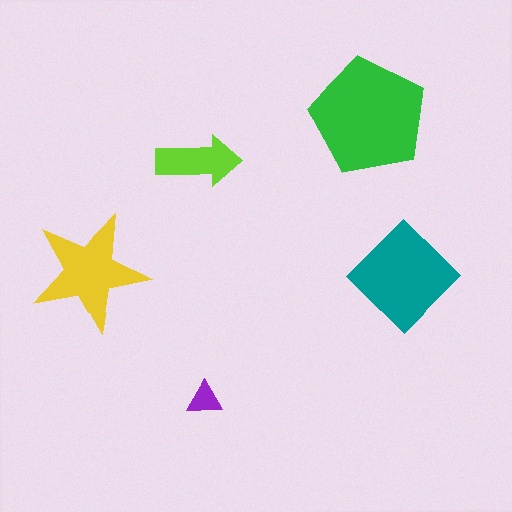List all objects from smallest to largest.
The purple triangle, the lime arrow, the yellow star, the teal diamond, the green pentagon.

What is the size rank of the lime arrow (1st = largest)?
4th.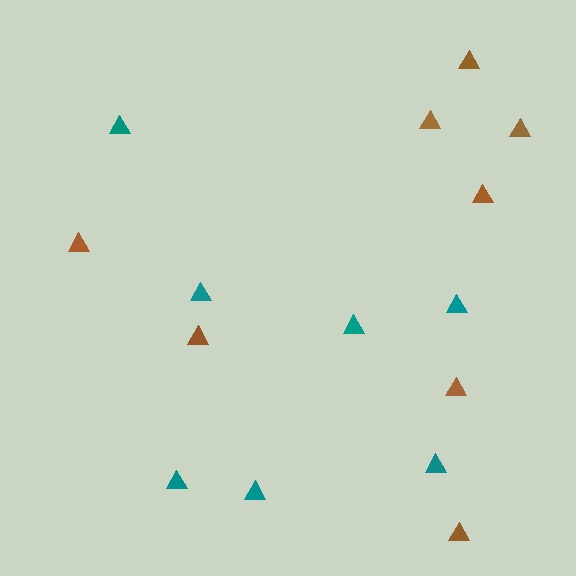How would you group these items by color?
There are 2 groups: one group of brown triangles (8) and one group of teal triangles (7).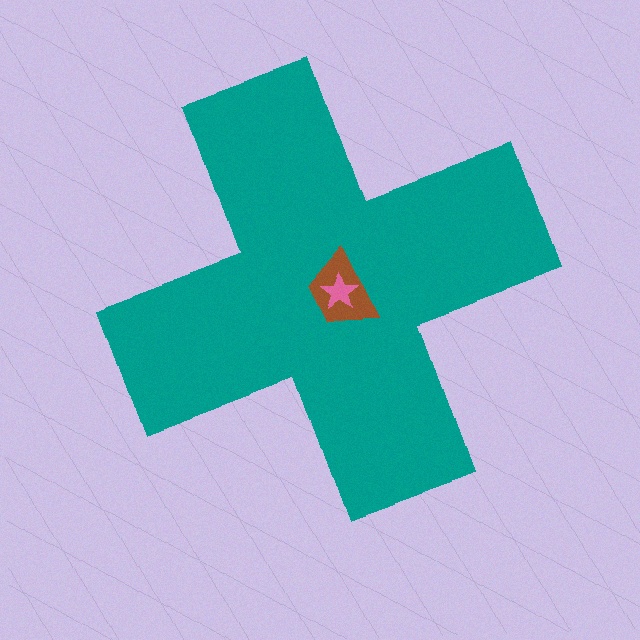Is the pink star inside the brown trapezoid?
Yes.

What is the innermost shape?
The pink star.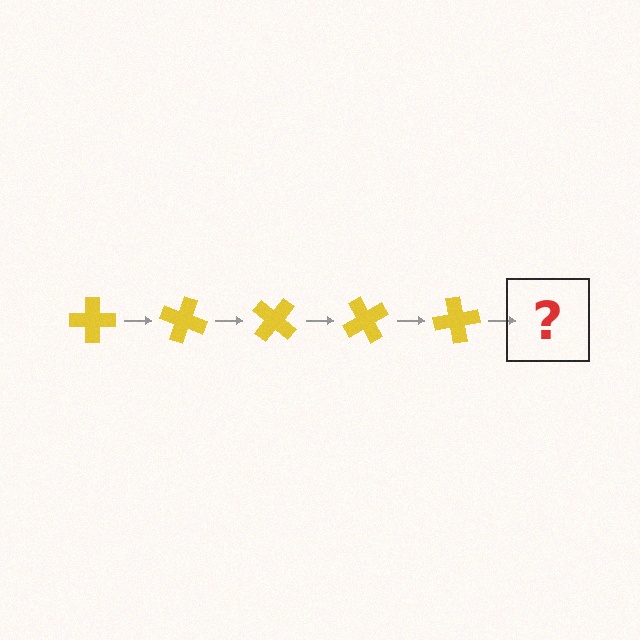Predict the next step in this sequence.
The next step is a yellow cross rotated 100 degrees.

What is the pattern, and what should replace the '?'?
The pattern is that the cross rotates 20 degrees each step. The '?' should be a yellow cross rotated 100 degrees.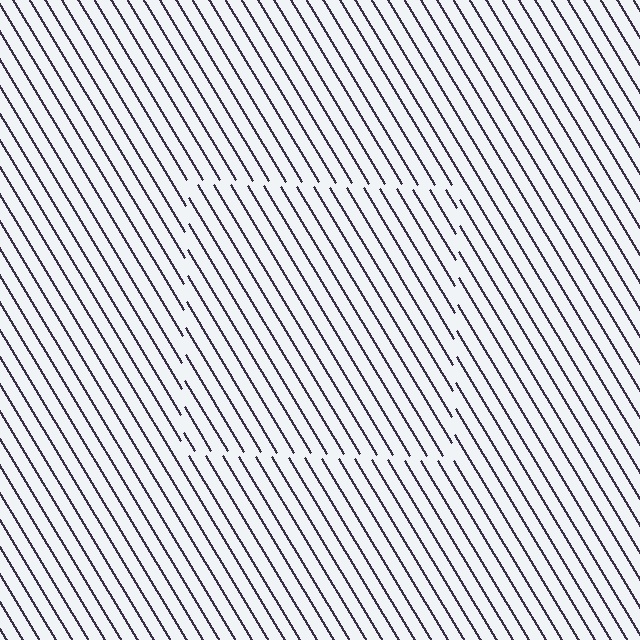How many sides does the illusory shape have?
4 sides — the line-ends trace a square.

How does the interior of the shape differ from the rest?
The interior of the shape contains the same grating, shifted by half a period — the contour is defined by the phase discontinuity where line-ends from the inner and outer gratings abut.